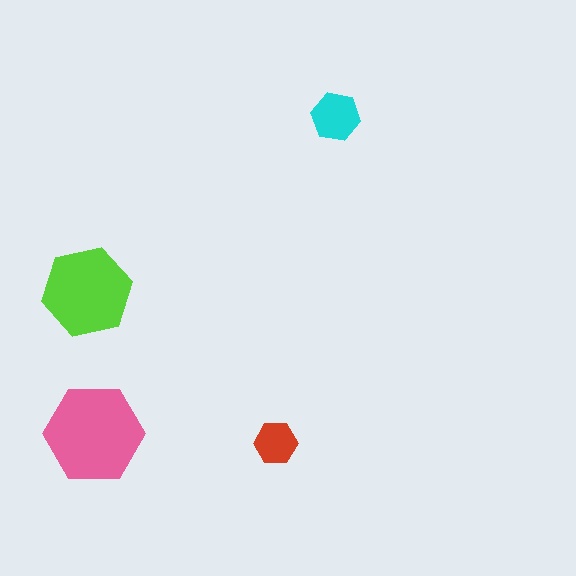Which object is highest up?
The cyan hexagon is topmost.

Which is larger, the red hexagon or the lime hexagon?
The lime one.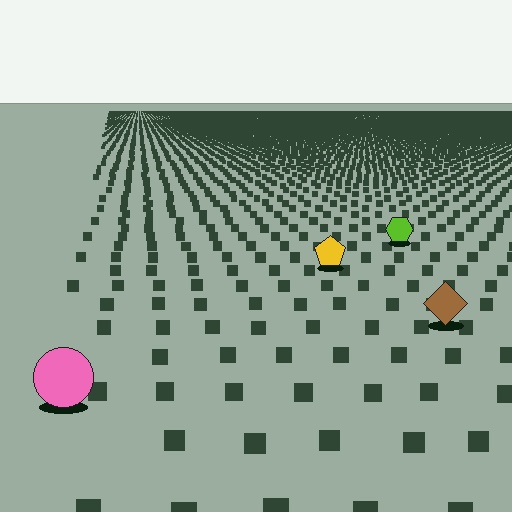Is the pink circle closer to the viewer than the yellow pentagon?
Yes. The pink circle is closer — you can tell from the texture gradient: the ground texture is coarser near it.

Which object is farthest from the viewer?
The lime hexagon is farthest from the viewer. It appears smaller and the ground texture around it is denser.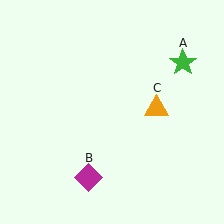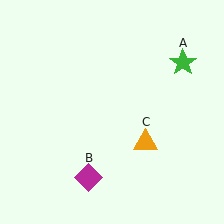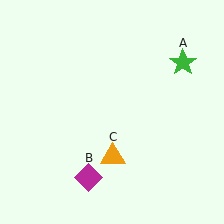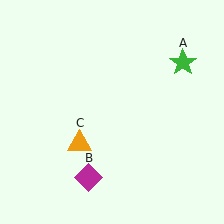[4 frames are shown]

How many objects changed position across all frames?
1 object changed position: orange triangle (object C).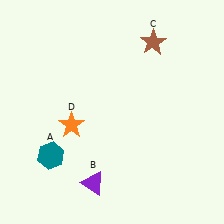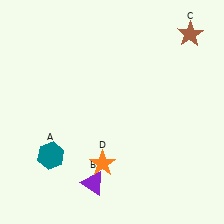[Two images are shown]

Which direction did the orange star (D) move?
The orange star (D) moved down.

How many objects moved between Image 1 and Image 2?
2 objects moved between the two images.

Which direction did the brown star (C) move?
The brown star (C) moved right.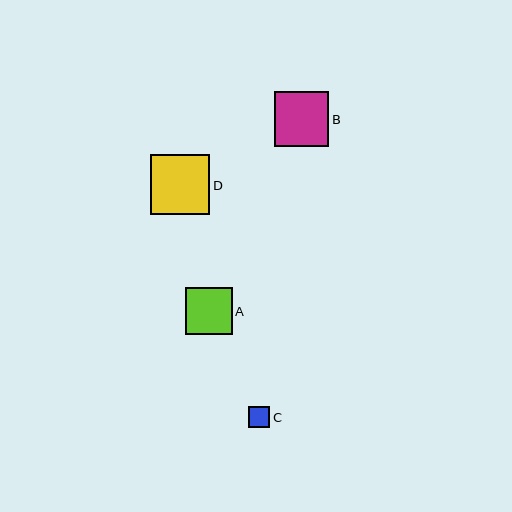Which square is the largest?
Square D is the largest with a size of approximately 59 pixels.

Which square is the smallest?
Square C is the smallest with a size of approximately 21 pixels.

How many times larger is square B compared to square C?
Square B is approximately 2.6 times the size of square C.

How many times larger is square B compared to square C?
Square B is approximately 2.6 times the size of square C.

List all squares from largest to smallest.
From largest to smallest: D, B, A, C.